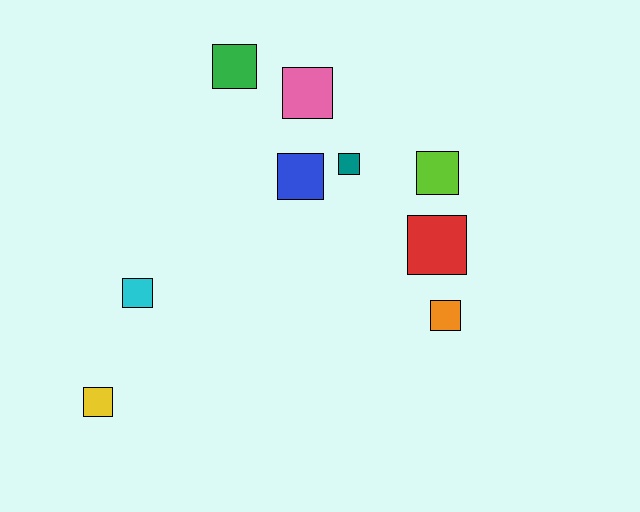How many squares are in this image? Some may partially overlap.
There are 9 squares.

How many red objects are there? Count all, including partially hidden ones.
There is 1 red object.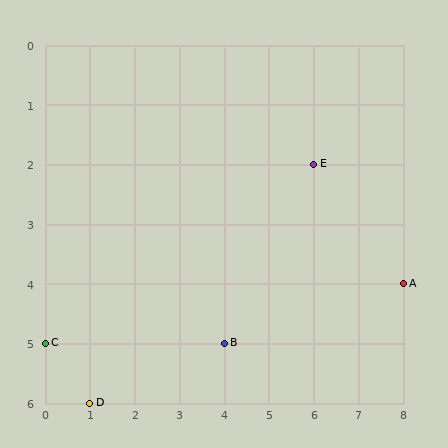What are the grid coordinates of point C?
Point C is at grid coordinates (0, 5).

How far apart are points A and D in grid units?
Points A and D are 7 columns and 2 rows apart (about 7.3 grid units diagonally).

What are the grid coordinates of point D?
Point D is at grid coordinates (1, 6).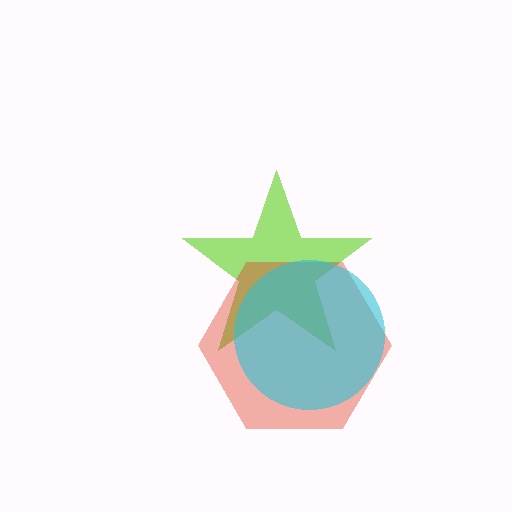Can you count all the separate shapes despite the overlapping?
Yes, there are 3 separate shapes.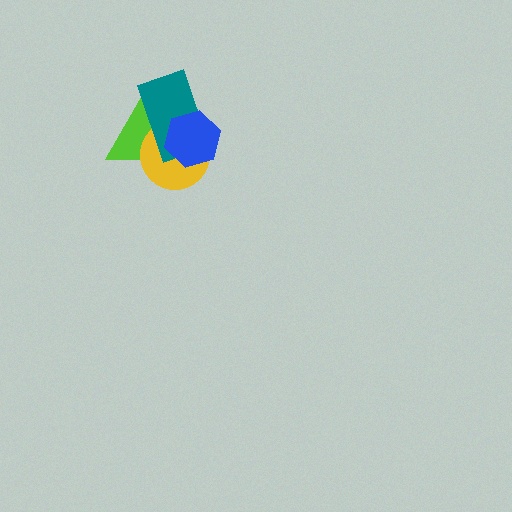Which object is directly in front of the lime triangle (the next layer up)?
The yellow circle is directly in front of the lime triangle.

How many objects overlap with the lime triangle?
3 objects overlap with the lime triangle.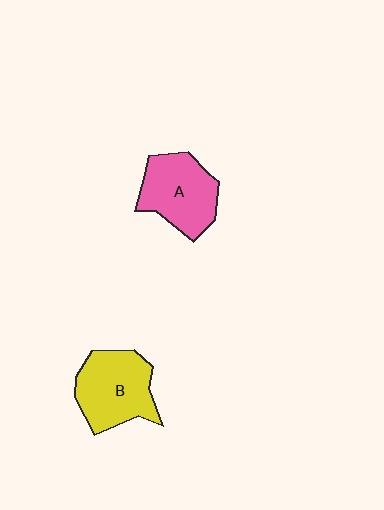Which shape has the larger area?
Shape B (yellow).